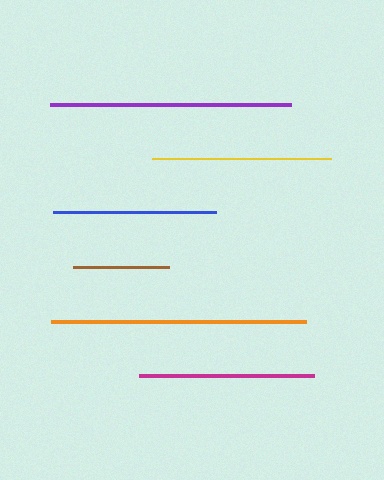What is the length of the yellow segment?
The yellow segment is approximately 179 pixels long.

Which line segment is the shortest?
The brown line is the shortest at approximately 96 pixels.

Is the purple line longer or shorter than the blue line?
The purple line is longer than the blue line.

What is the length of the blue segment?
The blue segment is approximately 163 pixels long.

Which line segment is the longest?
The orange line is the longest at approximately 255 pixels.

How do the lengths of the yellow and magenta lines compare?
The yellow and magenta lines are approximately the same length.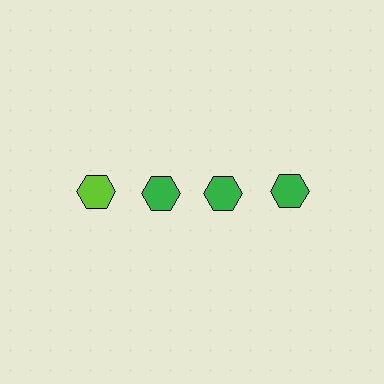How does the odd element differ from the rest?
It has a different color: lime instead of green.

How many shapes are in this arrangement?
There are 4 shapes arranged in a grid pattern.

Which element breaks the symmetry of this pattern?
The lime hexagon in the top row, leftmost column breaks the symmetry. All other shapes are green hexagons.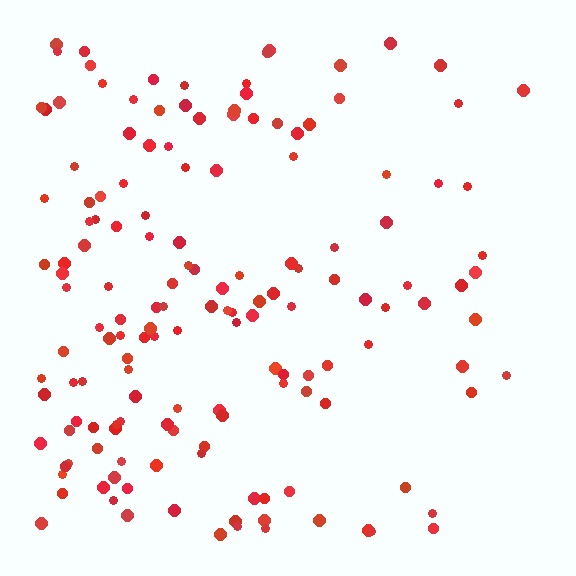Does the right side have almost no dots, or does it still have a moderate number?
Still a moderate number, just noticeably fewer than the left.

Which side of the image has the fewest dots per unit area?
The right.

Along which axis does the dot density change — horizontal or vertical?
Horizontal.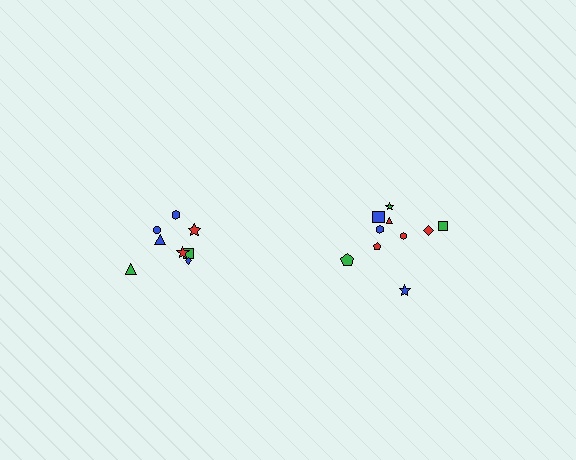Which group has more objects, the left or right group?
The right group.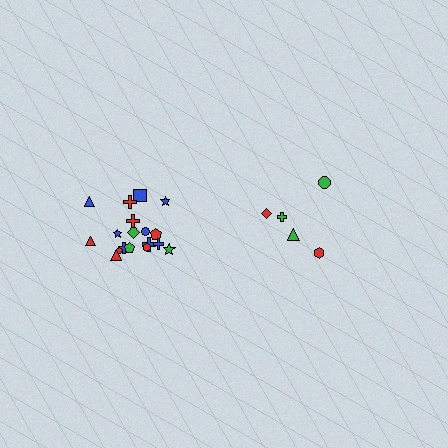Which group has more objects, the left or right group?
The left group.